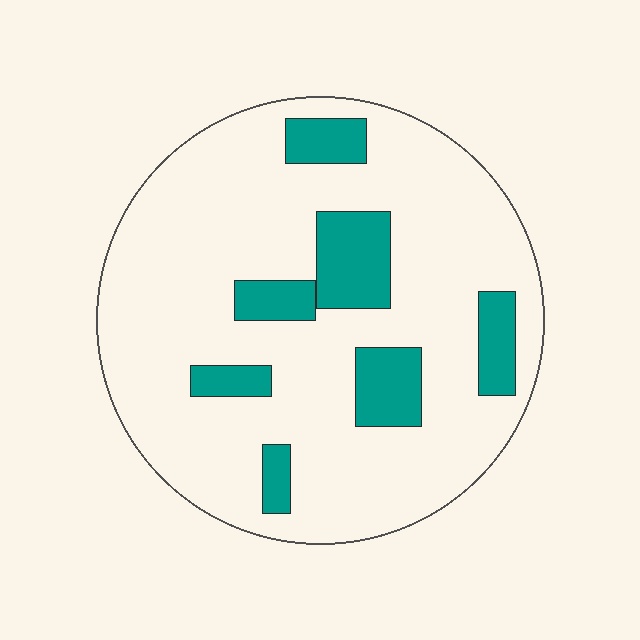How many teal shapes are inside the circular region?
7.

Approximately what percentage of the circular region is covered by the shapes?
Approximately 20%.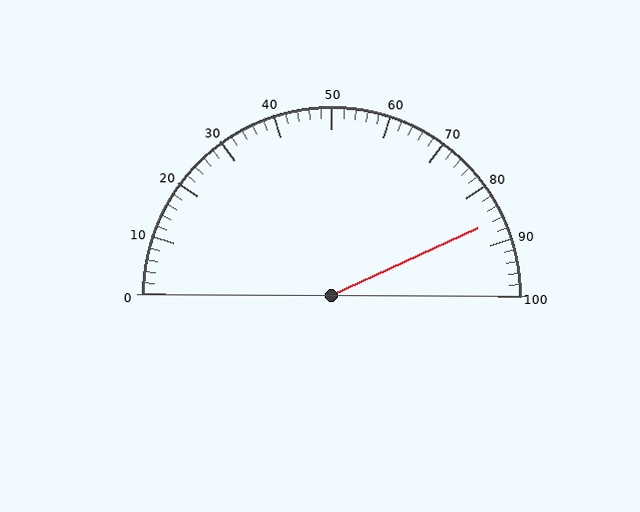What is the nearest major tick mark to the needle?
The nearest major tick mark is 90.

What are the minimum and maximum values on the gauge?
The gauge ranges from 0 to 100.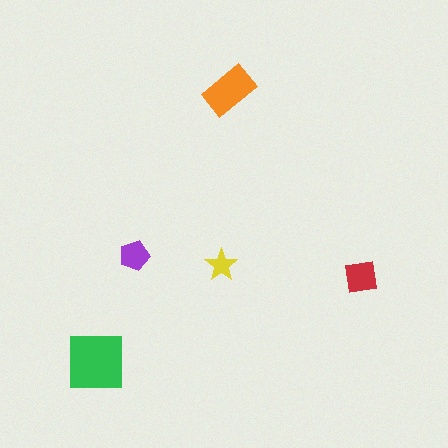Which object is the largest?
The green square.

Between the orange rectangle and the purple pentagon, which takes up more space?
The orange rectangle.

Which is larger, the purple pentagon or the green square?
The green square.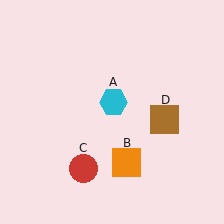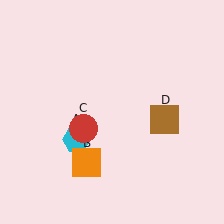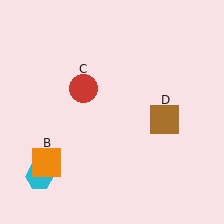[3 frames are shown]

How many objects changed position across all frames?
3 objects changed position: cyan hexagon (object A), orange square (object B), red circle (object C).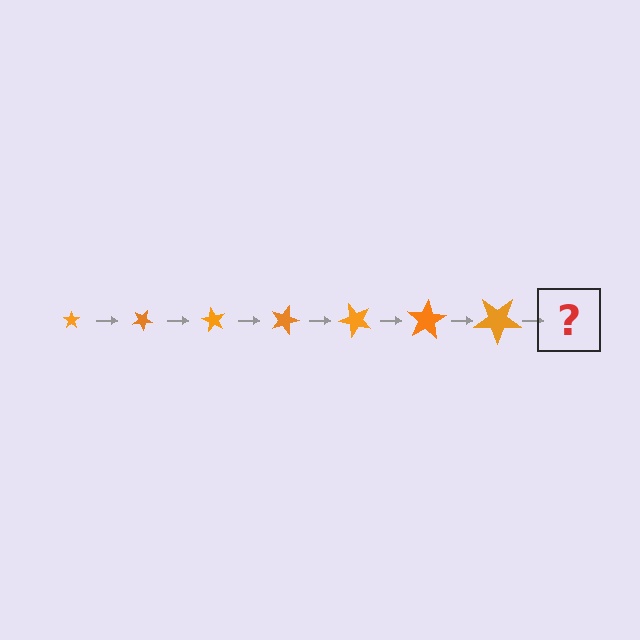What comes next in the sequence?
The next element should be a star, larger than the previous one and rotated 210 degrees from the start.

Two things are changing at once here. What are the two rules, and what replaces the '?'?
The two rules are that the star grows larger each step and it rotates 30 degrees each step. The '?' should be a star, larger than the previous one and rotated 210 degrees from the start.